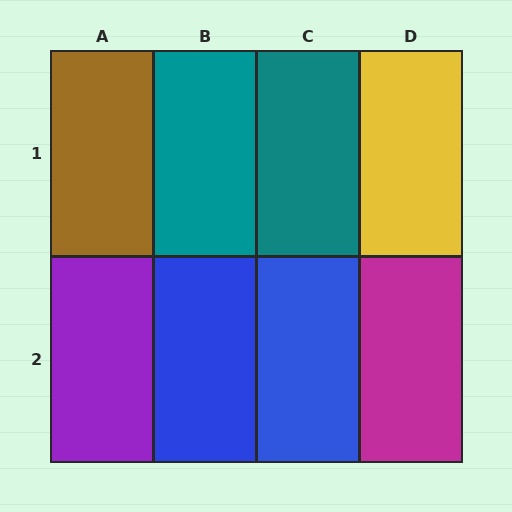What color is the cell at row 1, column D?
Yellow.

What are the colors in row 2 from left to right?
Purple, blue, blue, magenta.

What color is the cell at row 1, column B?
Teal.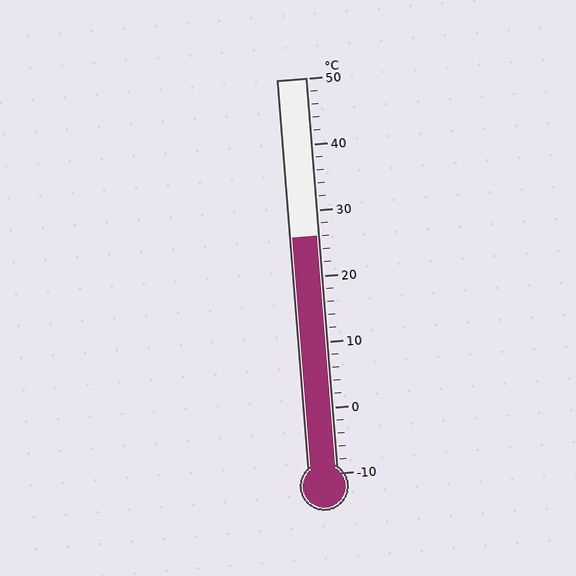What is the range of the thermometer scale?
The thermometer scale ranges from -10°C to 50°C.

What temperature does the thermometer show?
The thermometer shows approximately 26°C.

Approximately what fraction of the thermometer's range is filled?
The thermometer is filled to approximately 60% of its range.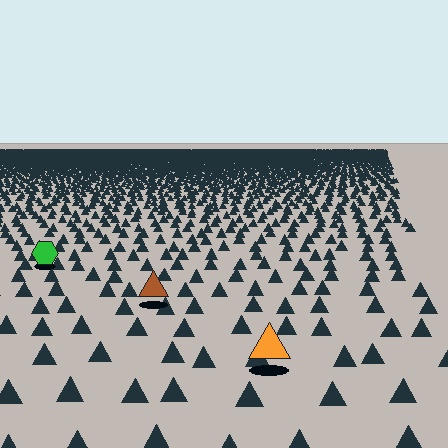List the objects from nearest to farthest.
From nearest to farthest: the orange triangle, the brown triangle, the green hexagon.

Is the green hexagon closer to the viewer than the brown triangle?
No. The brown triangle is closer — you can tell from the texture gradient: the ground texture is coarser near it.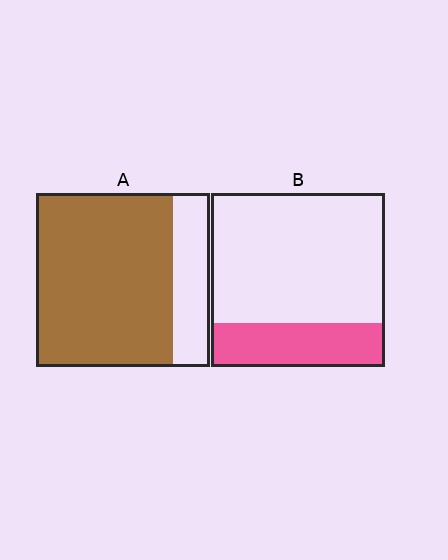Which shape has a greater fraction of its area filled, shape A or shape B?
Shape A.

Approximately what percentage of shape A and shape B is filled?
A is approximately 80% and B is approximately 25%.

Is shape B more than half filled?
No.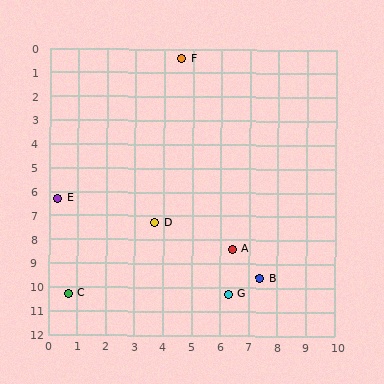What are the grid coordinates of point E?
Point E is at approximately (0.3, 6.3).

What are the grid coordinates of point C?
Point C is at approximately (0.7, 10.3).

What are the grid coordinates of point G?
Point G is at approximately (6.3, 10.3).